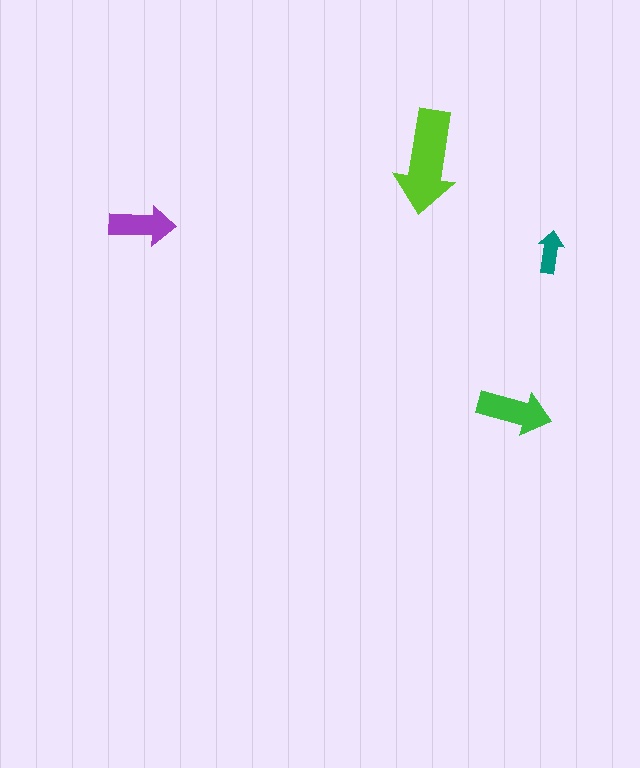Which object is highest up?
The lime arrow is topmost.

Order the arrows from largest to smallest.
the lime one, the green one, the purple one, the teal one.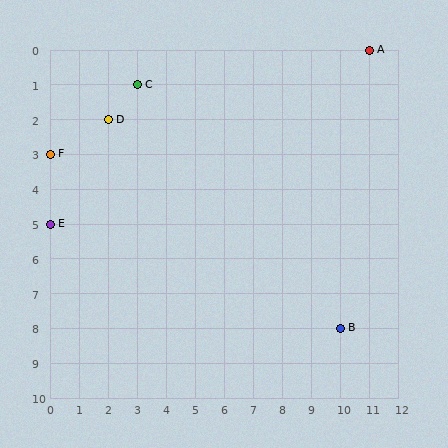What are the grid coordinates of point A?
Point A is at grid coordinates (11, 0).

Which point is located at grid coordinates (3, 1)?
Point C is at (3, 1).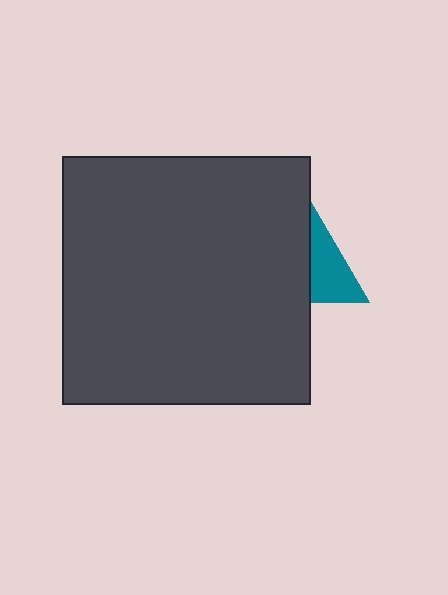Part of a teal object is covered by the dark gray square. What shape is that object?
It is a triangle.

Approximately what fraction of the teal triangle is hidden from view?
Roughly 62% of the teal triangle is hidden behind the dark gray square.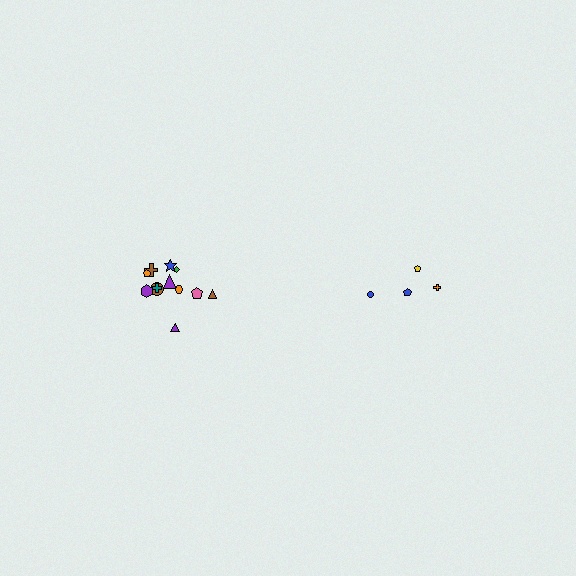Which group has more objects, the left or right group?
The left group.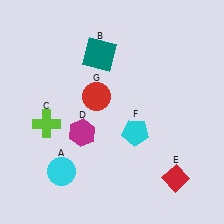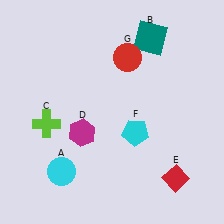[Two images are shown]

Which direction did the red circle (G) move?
The red circle (G) moved up.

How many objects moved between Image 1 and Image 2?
2 objects moved between the two images.